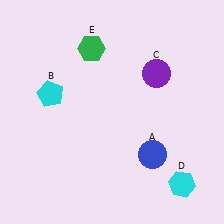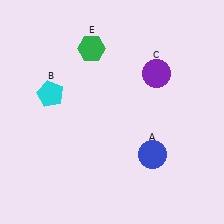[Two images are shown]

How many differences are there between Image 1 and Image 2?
There is 1 difference between the two images.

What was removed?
The cyan hexagon (D) was removed in Image 2.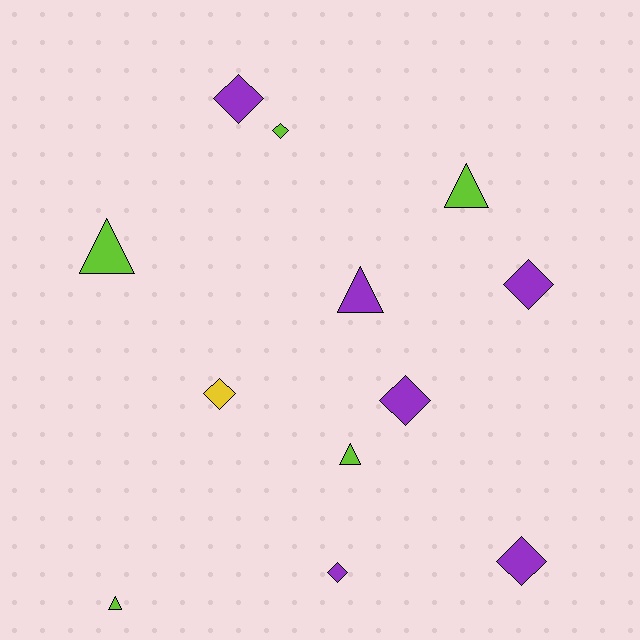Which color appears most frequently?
Purple, with 6 objects.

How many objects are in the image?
There are 12 objects.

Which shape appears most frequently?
Diamond, with 7 objects.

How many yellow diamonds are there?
There is 1 yellow diamond.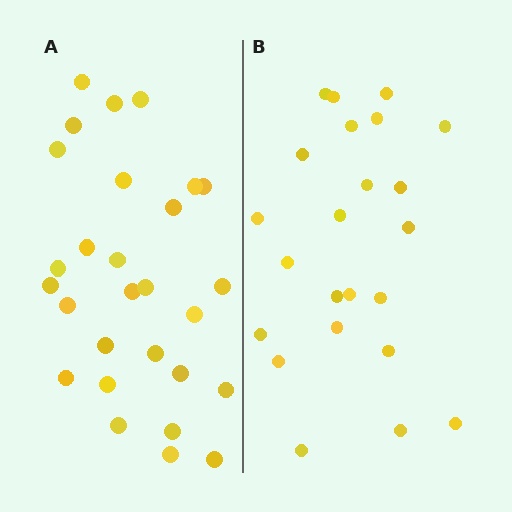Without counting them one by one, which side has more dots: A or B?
Region A (the left region) has more dots.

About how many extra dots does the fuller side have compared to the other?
Region A has about 5 more dots than region B.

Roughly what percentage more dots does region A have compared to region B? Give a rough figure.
About 20% more.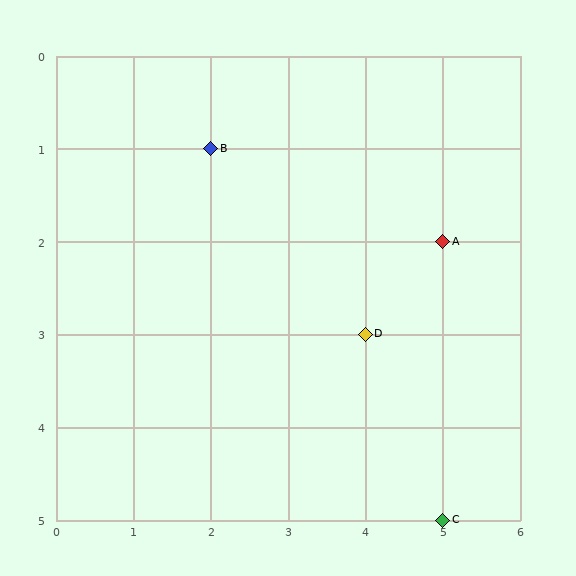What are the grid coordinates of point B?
Point B is at grid coordinates (2, 1).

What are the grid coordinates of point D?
Point D is at grid coordinates (4, 3).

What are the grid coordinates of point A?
Point A is at grid coordinates (5, 2).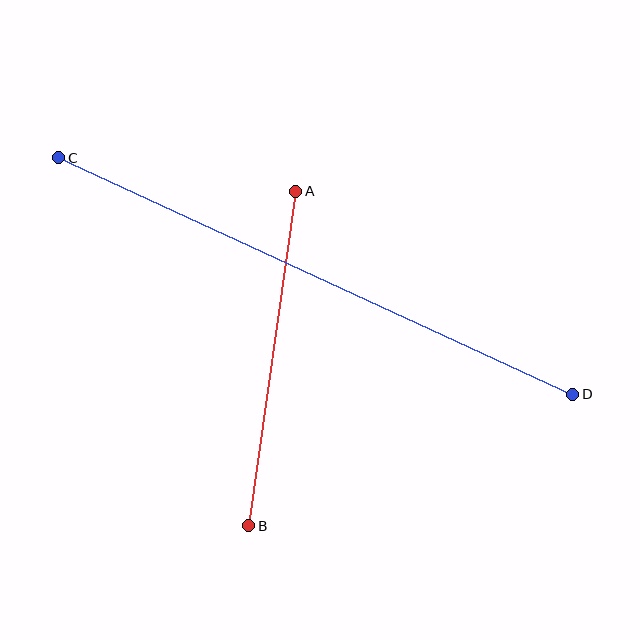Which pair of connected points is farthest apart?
Points C and D are farthest apart.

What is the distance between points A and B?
The distance is approximately 338 pixels.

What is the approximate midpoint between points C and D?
The midpoint is at approximately (316, 276) pixels.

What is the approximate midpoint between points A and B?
The midpoint is at approximately (272, 358) pixels.